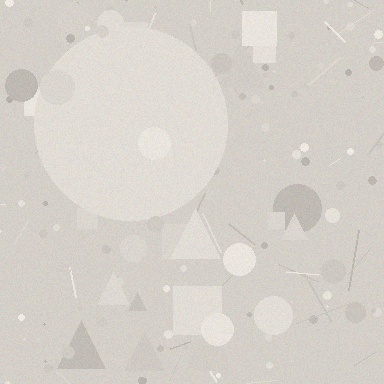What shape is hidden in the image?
A circle is hidden in the image.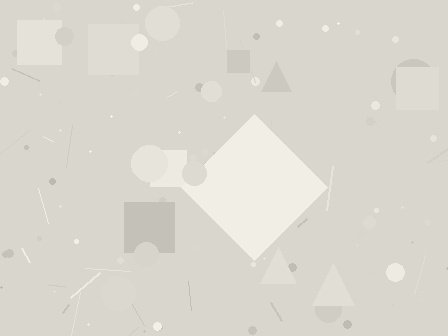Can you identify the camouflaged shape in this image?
The camouflaged shape is a diamond.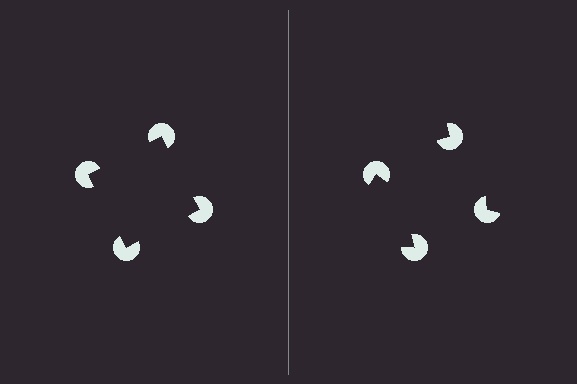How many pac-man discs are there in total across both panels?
8 — 4 on each side.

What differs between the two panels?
The pac-man discs are positioned identically on both sides; only the wedge orientations differ. On the left they align to a square; on the right they are misaligned.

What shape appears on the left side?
An illusory square.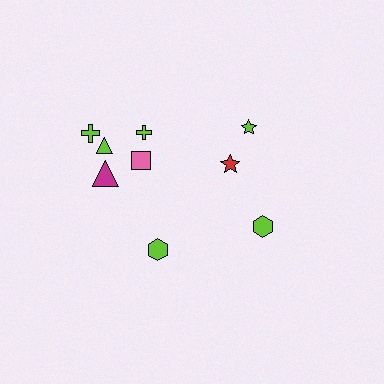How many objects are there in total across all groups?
There are 9 objects.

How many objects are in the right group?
There are 3 objects.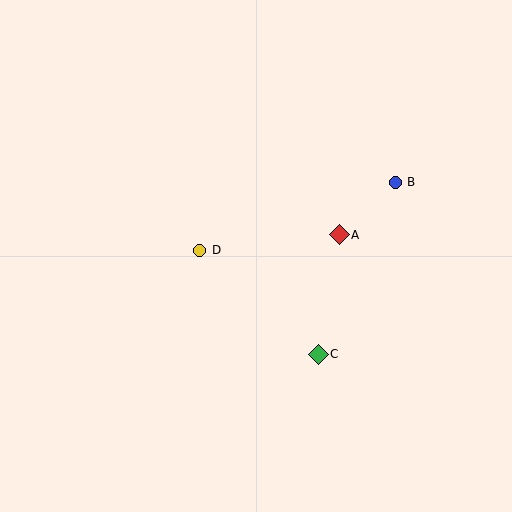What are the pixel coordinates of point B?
Point B is at (395, 182).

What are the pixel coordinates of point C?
Point C is at (318, 354).